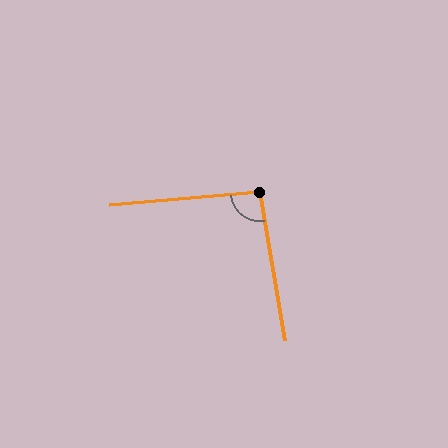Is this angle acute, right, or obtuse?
It is approximately a right angle.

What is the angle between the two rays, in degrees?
Approximately 94 degrees.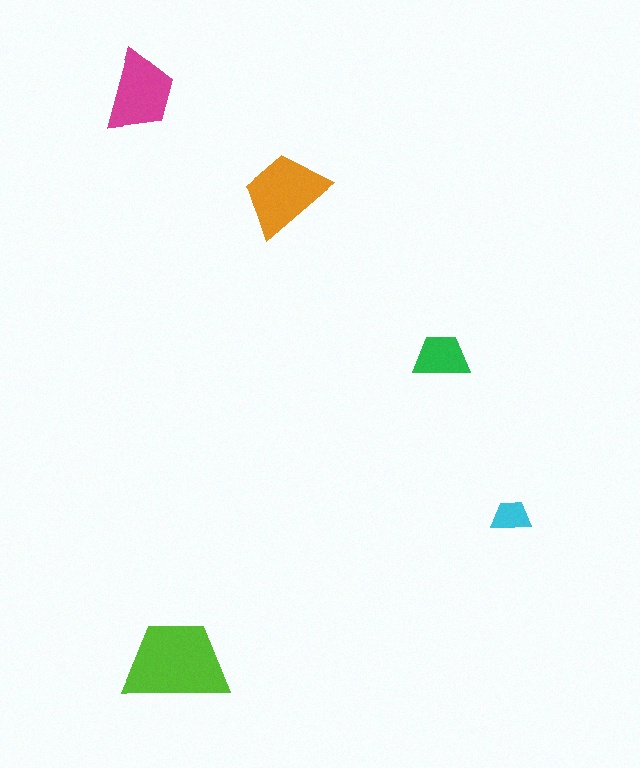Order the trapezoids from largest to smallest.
the lime one, the orange one, the magenta one, the green one, the cyan one.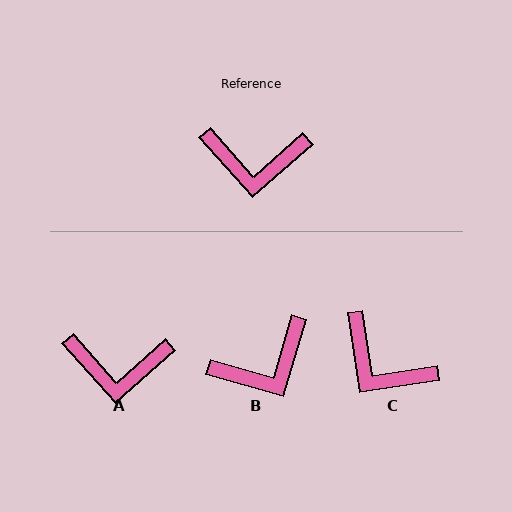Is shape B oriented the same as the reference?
No, it is off by about 32 degrees.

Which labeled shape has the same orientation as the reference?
A.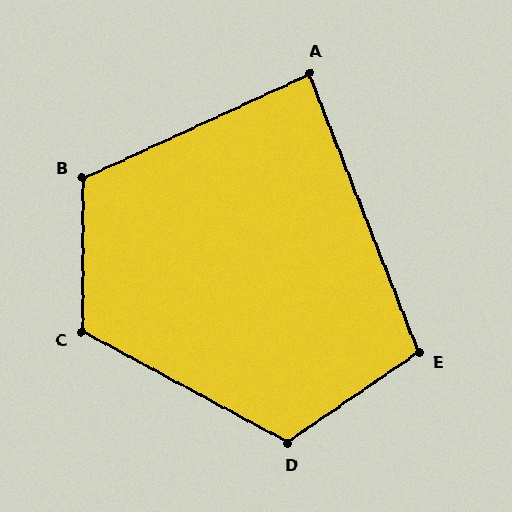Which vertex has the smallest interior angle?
A, at approximately 87 degrees.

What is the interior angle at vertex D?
Approximately 117 degrees (obtuse).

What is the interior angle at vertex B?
Approximately 115 degrees (obtuse).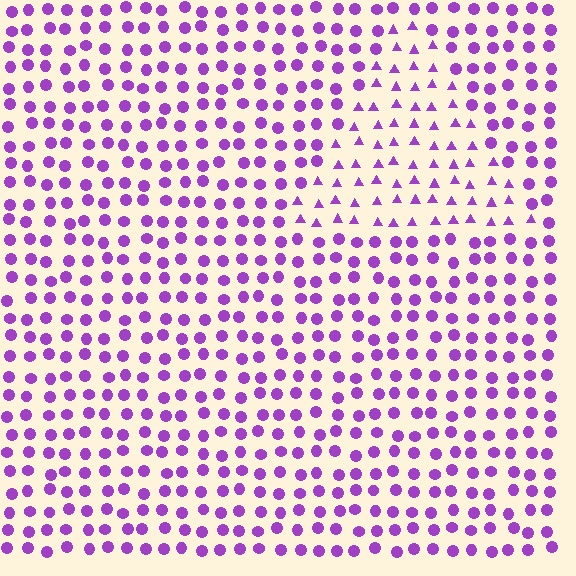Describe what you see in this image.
The image is filled with small purple elements arranged in a uniform grid. A triangle-shaped region contains triangles, while the surrounding area contains circles. The boundary is defined purely by the change in element shape.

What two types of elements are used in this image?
The image uses triangles inside the triangle region and circles outside it.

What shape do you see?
I see a triangle.